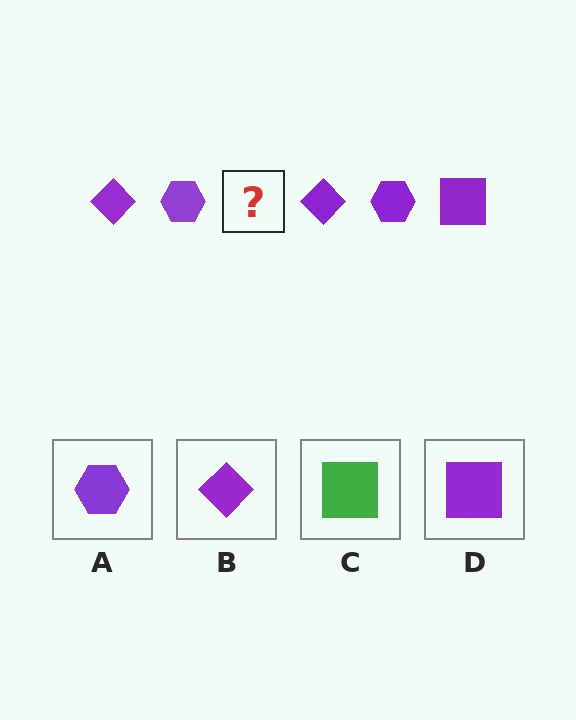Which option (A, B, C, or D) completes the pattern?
D.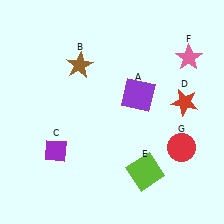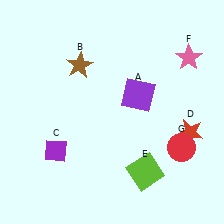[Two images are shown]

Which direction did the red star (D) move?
The red star (D) moved down.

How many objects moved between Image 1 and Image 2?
1 object moved between the two images.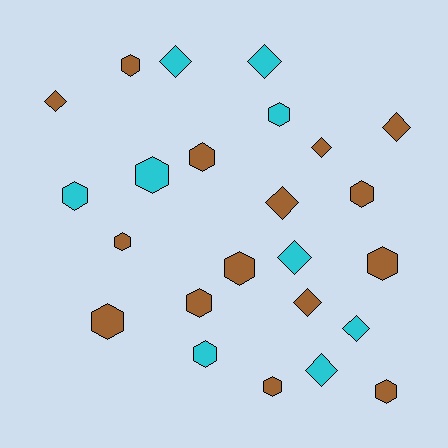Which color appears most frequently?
Brown, with 15 objects.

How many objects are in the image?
There are 24 objects.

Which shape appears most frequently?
Hexagon, with 14 objects.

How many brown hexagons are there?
There are 10 brown hexagons.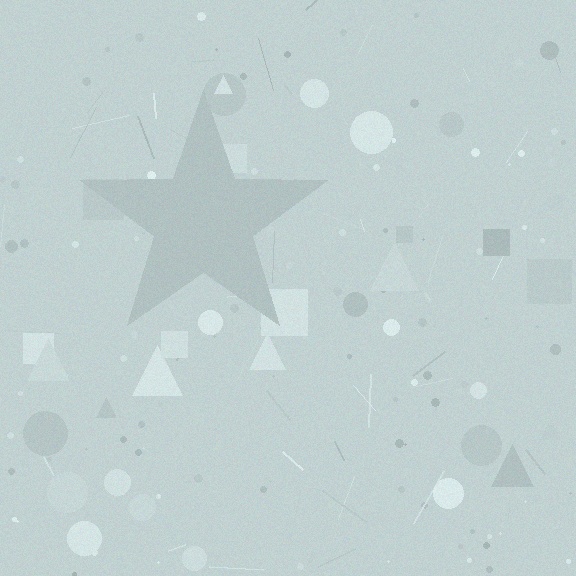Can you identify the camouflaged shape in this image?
The camouflaged shape is a star.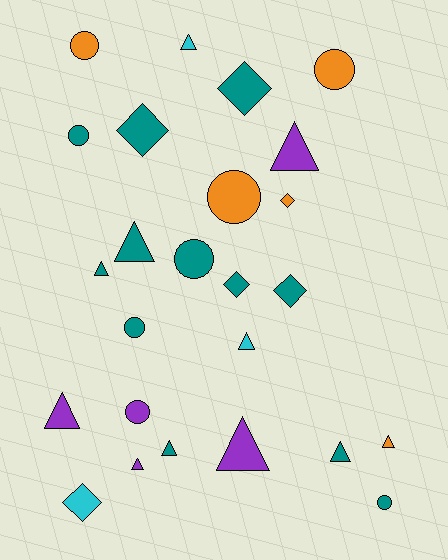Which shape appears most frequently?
Triangle, with 11 objects.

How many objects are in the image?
There are 25 objects.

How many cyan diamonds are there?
There is 1 cyan diamond.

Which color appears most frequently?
Teal, with 12 objects.